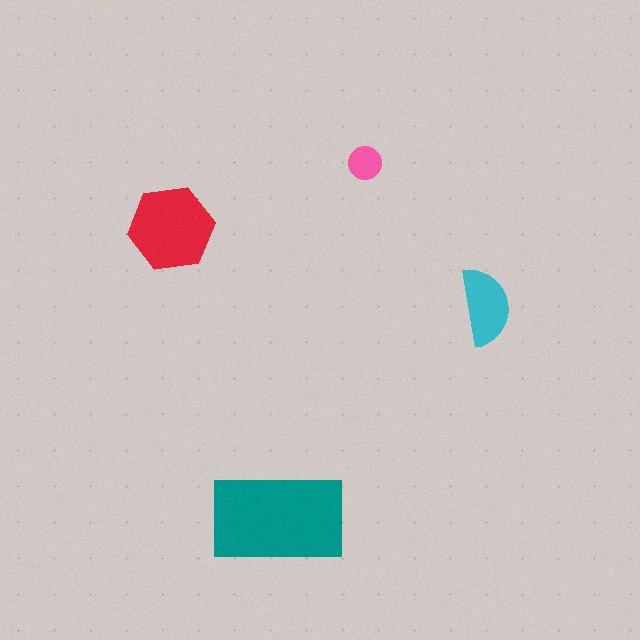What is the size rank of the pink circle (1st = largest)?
4th.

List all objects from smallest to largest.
The pink circle, the cyan semicircle, the red hexagon, the teal rectangle.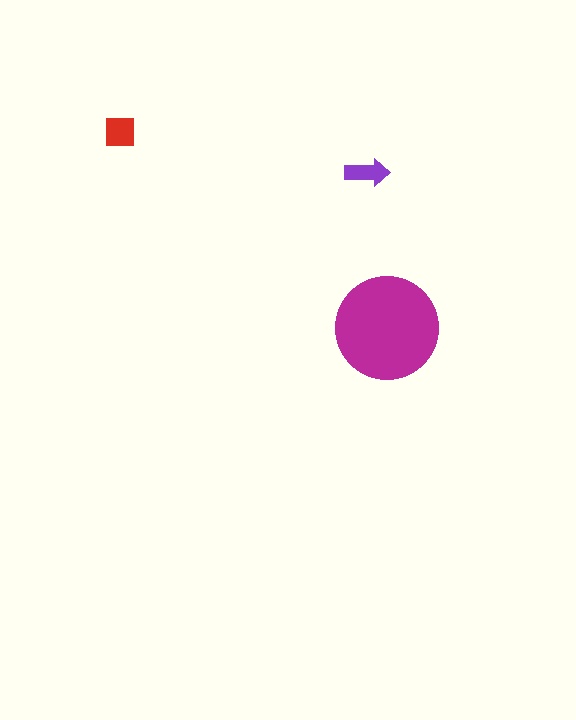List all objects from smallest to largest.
The purple arrow, the red square, the magenta circle.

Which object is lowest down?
The magenta circle is bottommost.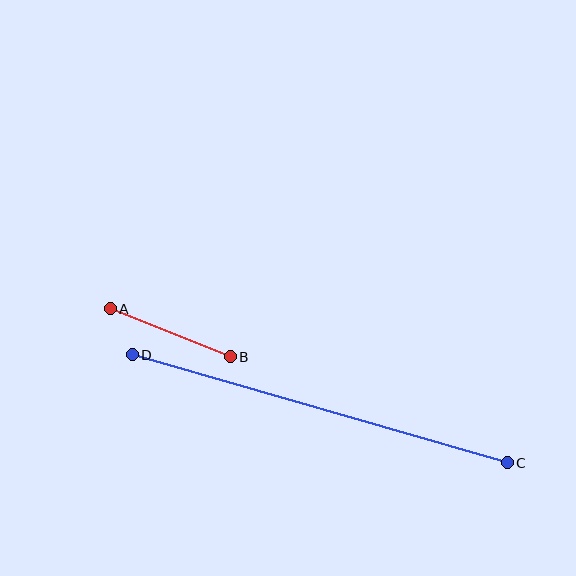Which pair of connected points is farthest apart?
Points C and D are farthest apart.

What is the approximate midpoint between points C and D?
The midpoint is at approximately (320, 409) pixels.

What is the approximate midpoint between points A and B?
The midpoint is at approximately (170, 333) pixels.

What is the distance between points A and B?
The distance is approximately 129 pixels.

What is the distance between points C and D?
The distance is approximately 390 pixels.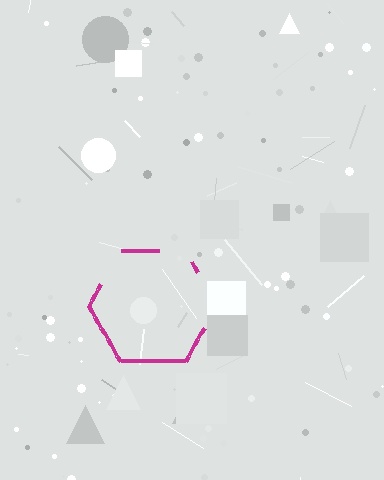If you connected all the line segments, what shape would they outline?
They would outline a hexagon.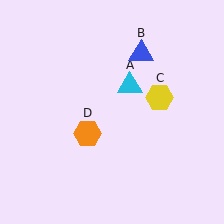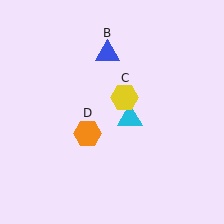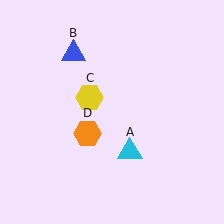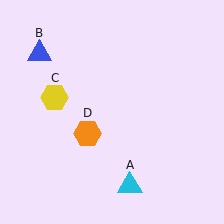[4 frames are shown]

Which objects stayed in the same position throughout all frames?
Orange hexagon (object D) remained stationary.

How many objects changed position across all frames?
3 objects changed position: cyan triangle (object A), blue triangle (object B), yellow hexagon (object C).